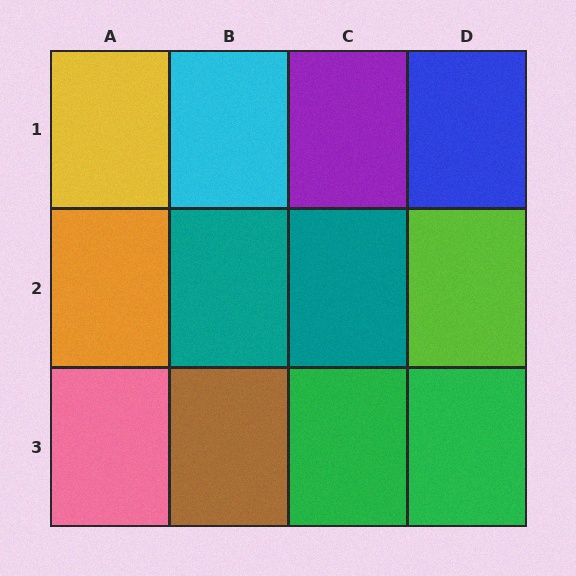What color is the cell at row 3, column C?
Green.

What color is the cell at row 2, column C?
Teal.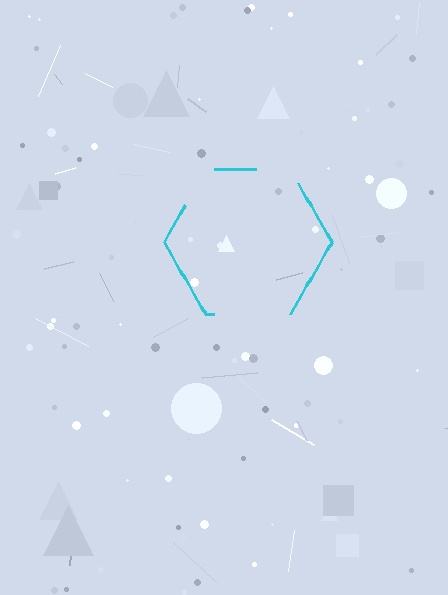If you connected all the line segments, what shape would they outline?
They would outline a hexagon.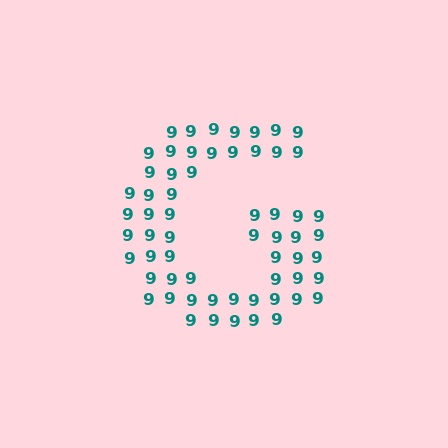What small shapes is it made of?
It is made of small digit 9's.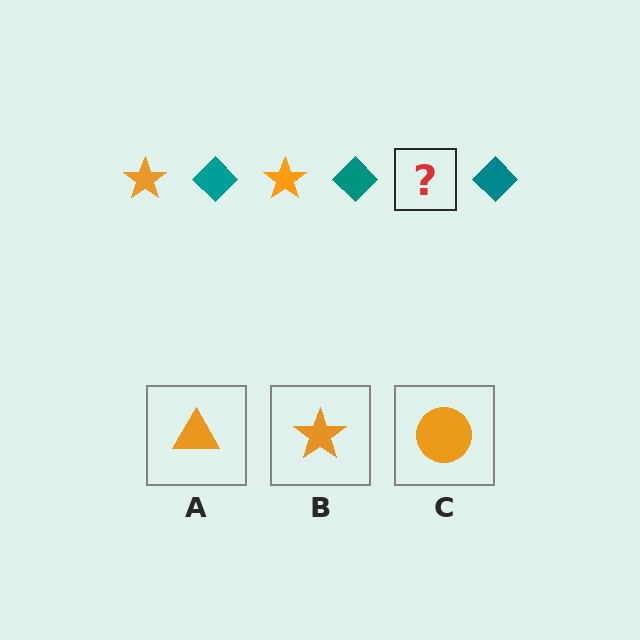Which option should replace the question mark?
Option B.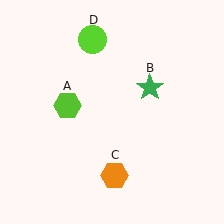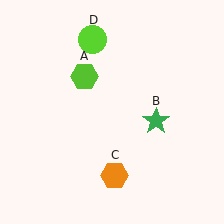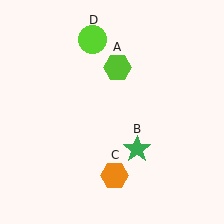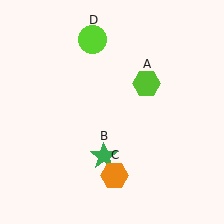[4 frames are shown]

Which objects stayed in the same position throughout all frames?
Orange hexagon (object C) and lime circle (object D) remained stationary.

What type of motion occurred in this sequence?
The lime hexagon (object A), green star (object B) rotated clockwise around the center of the scene.